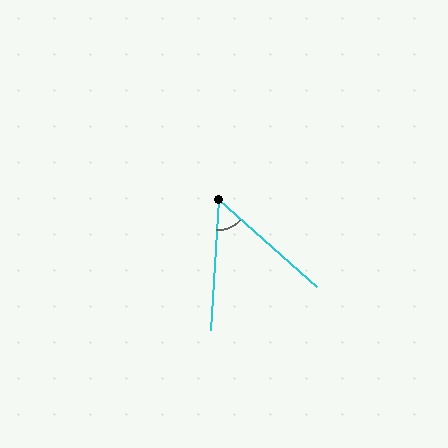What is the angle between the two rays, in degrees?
Approximately 52 degrees.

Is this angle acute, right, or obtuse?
It is acute.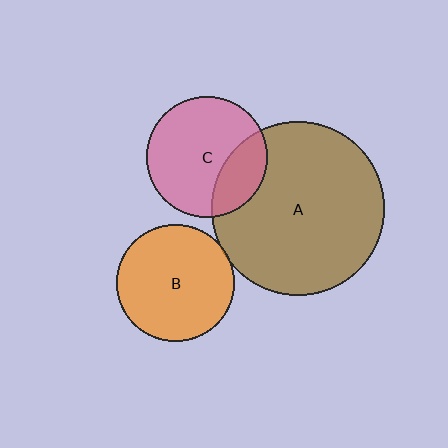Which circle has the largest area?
Circle A (brown).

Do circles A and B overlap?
Yes.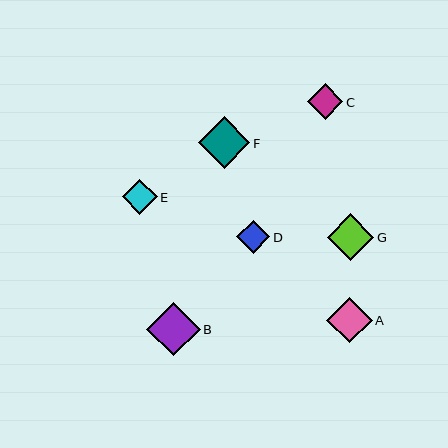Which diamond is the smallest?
Diamond D is the smallest with a size of approximately 33 pixels.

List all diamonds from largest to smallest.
From largest to smallest: B, F, G, A, C, E, D.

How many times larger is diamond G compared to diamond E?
Diamond G is approximately 1.3 times the size of diamond E.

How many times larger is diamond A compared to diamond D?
Diamond A is approximately 1.4 times the size of diamond D.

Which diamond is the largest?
Diamond B is the largest with a size of approximately 54 pixels.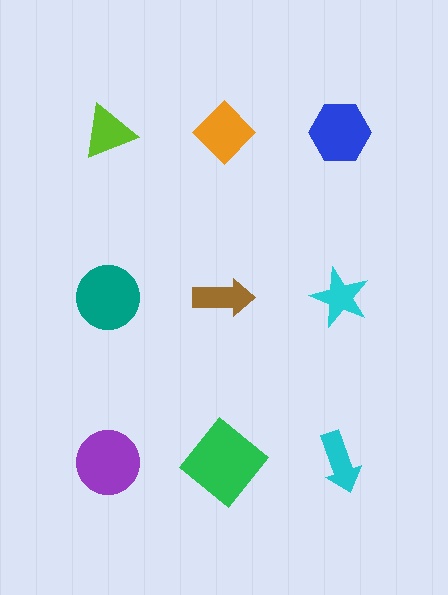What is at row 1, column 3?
A blue hexagon.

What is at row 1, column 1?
A lime triangle.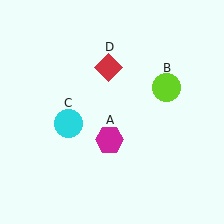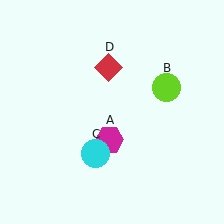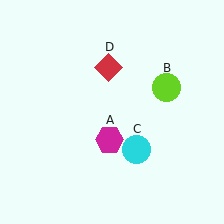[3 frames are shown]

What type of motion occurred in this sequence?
The cyan circle (object C) rotated counterclockwise around the center of the scene.